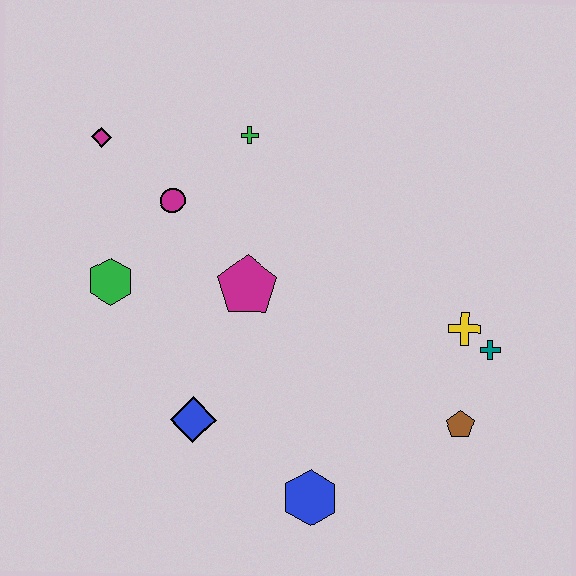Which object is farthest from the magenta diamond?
The brown pentagon is farthest from the magenta diamond.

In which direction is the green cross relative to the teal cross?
The green cross is to the left of the teal cross.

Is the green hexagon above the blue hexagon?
Yes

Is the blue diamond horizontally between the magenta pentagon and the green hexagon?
Yes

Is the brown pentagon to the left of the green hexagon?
No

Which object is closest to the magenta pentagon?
The magenta circle is closest to the magenta pentagon.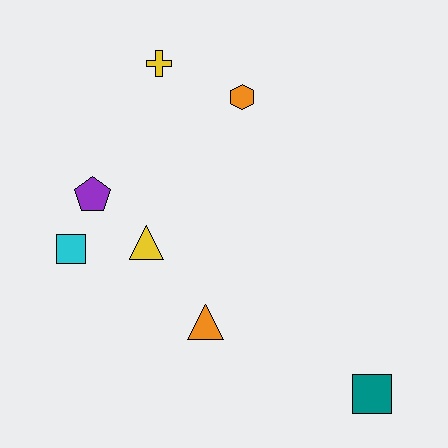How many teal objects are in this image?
There is 1 teal object.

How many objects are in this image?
There are 7 objects.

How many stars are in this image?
There are no stars.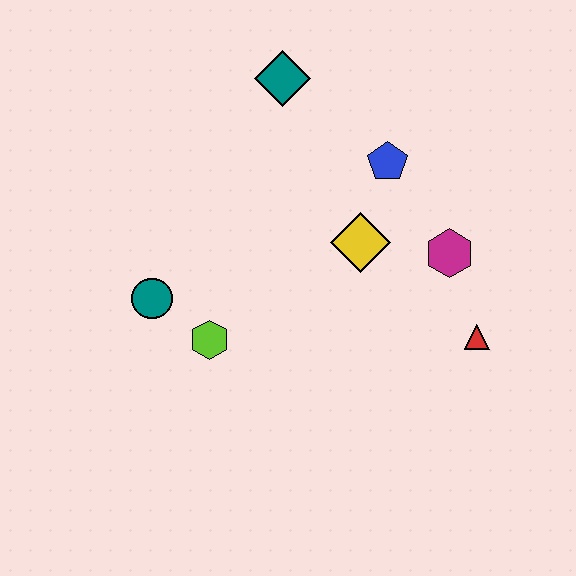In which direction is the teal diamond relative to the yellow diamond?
The teal diamond is above the yellow diamond.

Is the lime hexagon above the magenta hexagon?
No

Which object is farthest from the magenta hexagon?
The teal circle is farthest from the magenta hexagon.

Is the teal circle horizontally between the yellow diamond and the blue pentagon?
No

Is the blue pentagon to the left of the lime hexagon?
No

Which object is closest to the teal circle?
The lime hexagon is closest to the teal circle.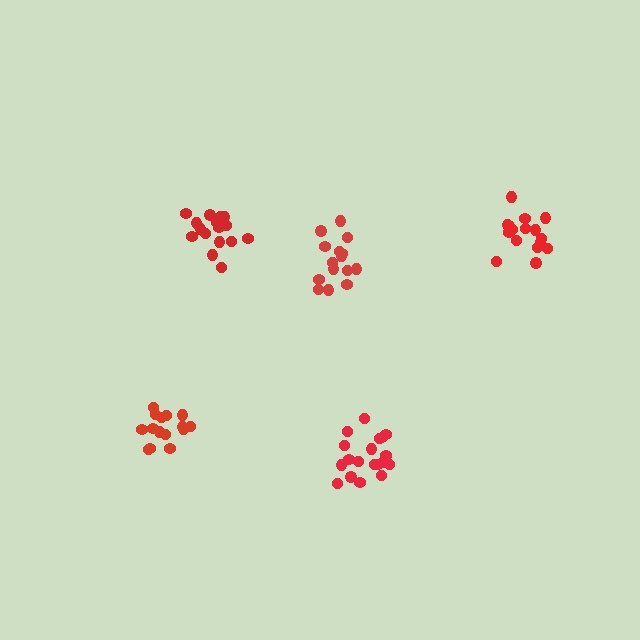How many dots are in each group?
Group 1: 15 dots, Group 2: 19 dots, Group 3: 15 dots, Group 4: 18 dots, Group 5: 16 dots (83 total).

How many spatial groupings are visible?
There are 5 spatial groupings.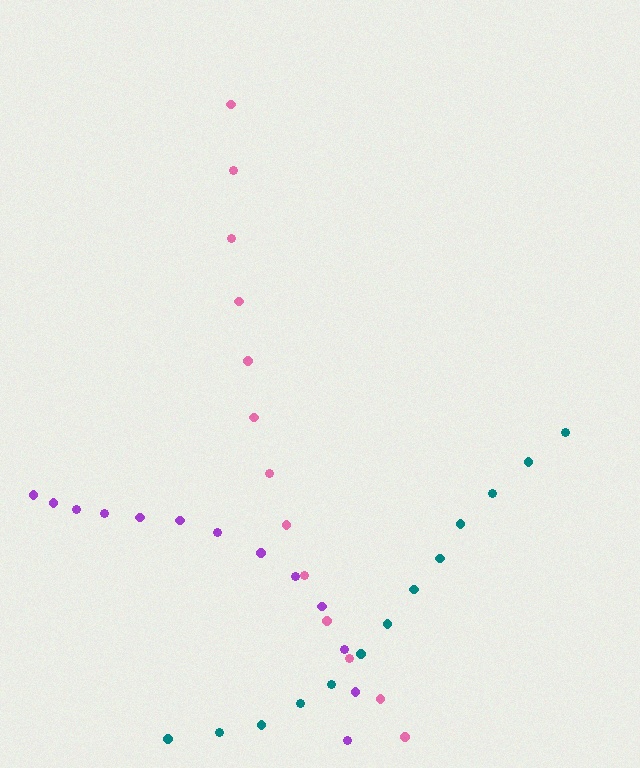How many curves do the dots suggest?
There are 3 distinct paths.